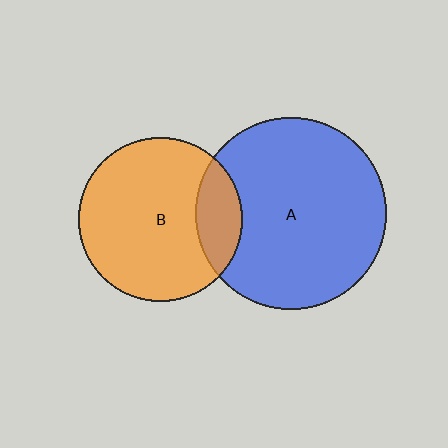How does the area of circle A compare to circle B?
Approximately 1.4 times.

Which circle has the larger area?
Circle A (blue).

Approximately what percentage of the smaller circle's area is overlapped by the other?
Approximately 20%.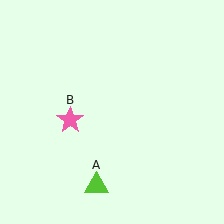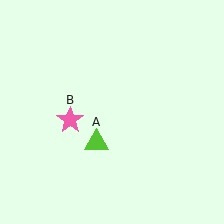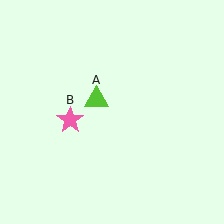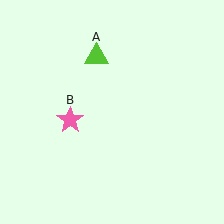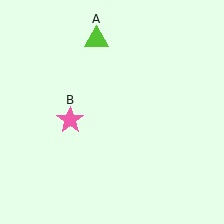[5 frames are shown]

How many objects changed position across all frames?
1 object changed position: lime triangle (object A).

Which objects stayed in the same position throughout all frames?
Pink star (object B) remained stationary.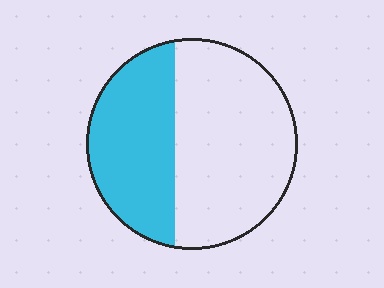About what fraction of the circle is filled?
About two fifths (2/5).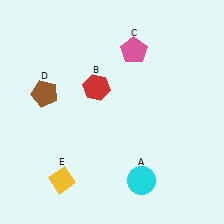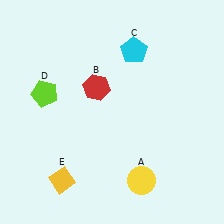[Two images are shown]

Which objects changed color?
A changed from cyan to yellow. C changed from pink to cyan. D changed from brown to lime.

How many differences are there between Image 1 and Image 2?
There are 3 differences between the two images.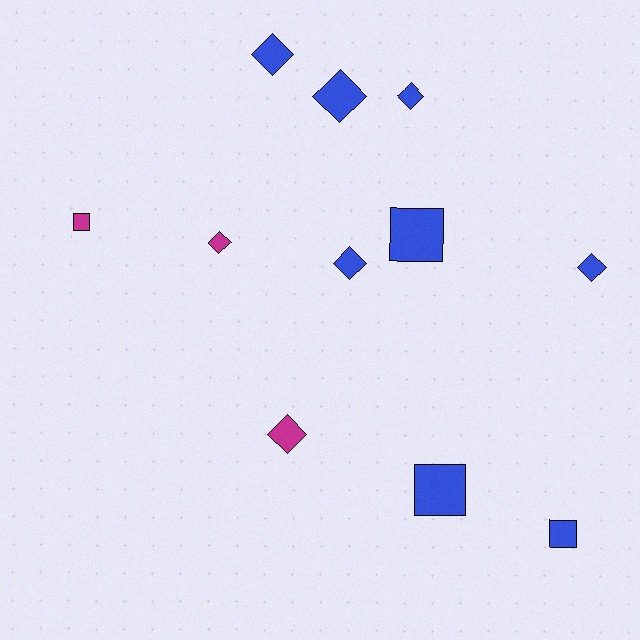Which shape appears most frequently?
Diamond, with 7 objects.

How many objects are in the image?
There are 11 objects.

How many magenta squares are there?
There is 1 magenta square.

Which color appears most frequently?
Blue, with 8 objects.